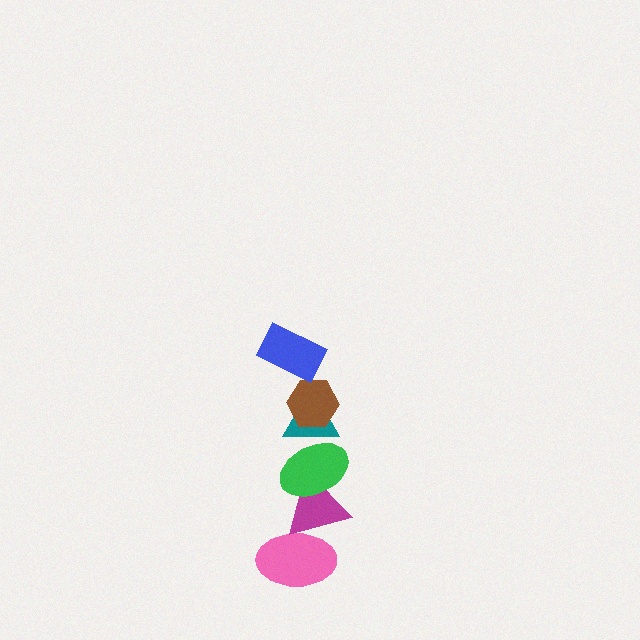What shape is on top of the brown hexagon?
The blue rectangle is on top of the brown hexagon.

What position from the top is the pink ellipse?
The pink ellipse is 6th from the top.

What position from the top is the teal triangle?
The teal triangle is 3rd from the top.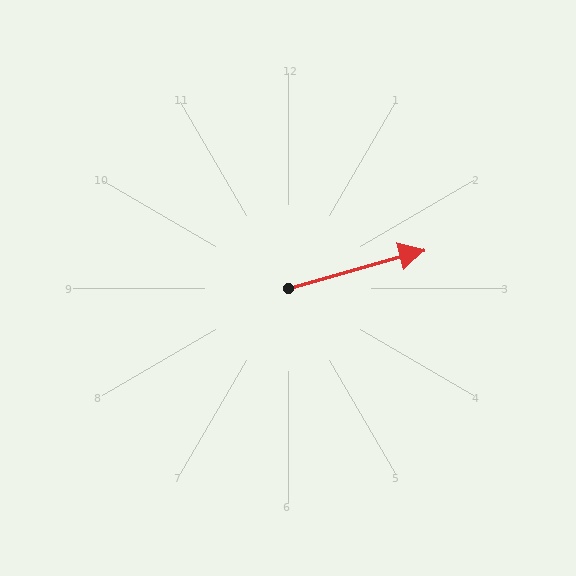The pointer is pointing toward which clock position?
Roughly 2 o'clock.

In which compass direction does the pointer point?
East.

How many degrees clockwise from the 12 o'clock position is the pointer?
Approximately 74 degrees.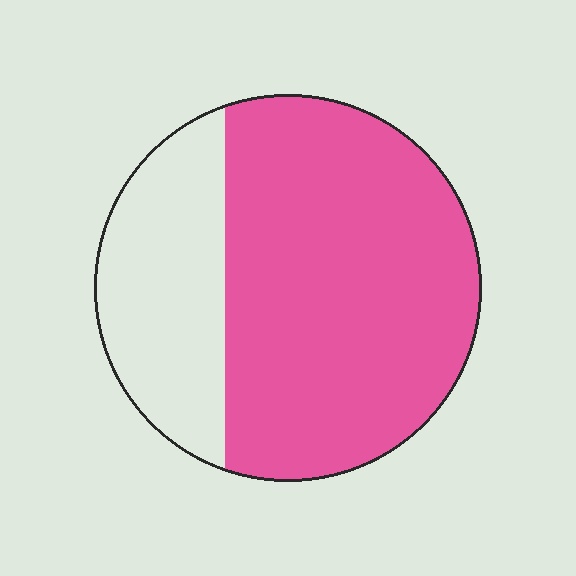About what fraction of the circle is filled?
About two thirds (2/3).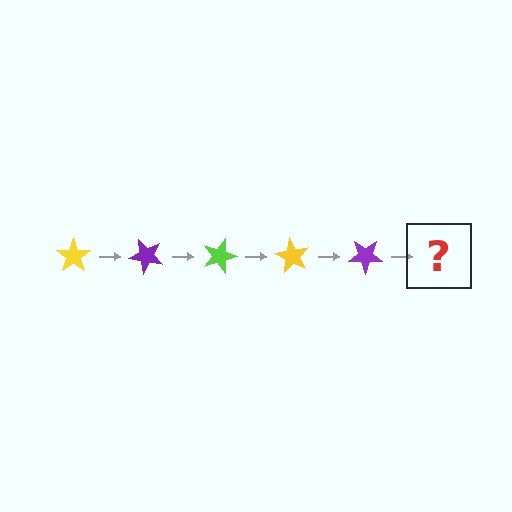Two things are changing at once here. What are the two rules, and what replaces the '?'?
The two rules are that it rotates 45 degrees each step and the color cycles through yellow, purple, and lime. The '?' should be a lime star, rotated 225 degrees from the start.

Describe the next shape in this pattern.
It should be a lime star, rotated 225 degrees from the start.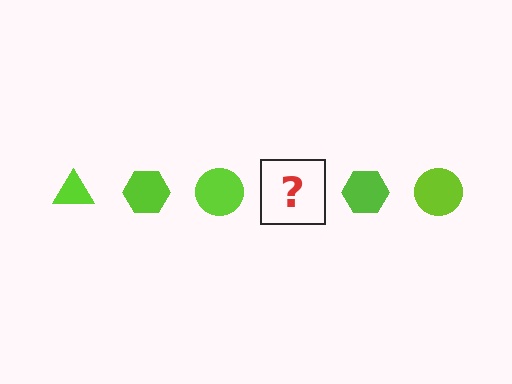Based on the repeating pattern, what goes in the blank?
The blank should be a lime triangle.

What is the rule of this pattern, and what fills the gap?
The rule is that the pattern cycles through triangle, hexagon, circle shapes in lime. The gap should be filled with a lime triangle.